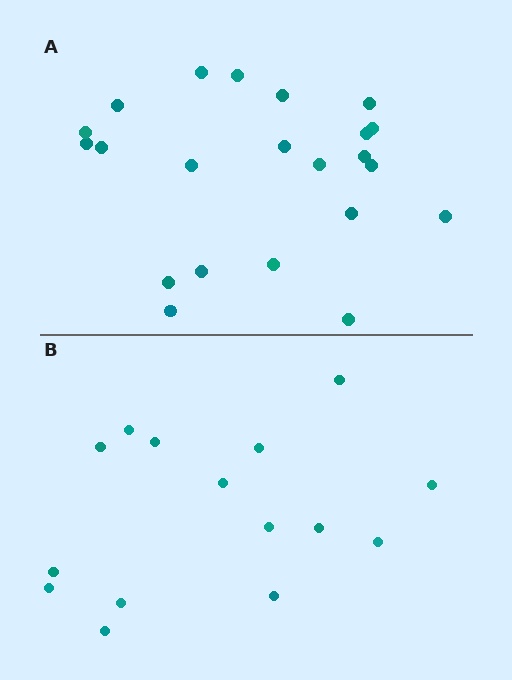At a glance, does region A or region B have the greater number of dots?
Region A (the top region) has more dots.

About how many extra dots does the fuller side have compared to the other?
Region A has roughly 8 or so more dots than region B.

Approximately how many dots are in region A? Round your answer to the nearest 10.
About 20 dots. (The exact count is 22, which rounds to 20.)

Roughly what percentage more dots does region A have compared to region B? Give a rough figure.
About 45% more.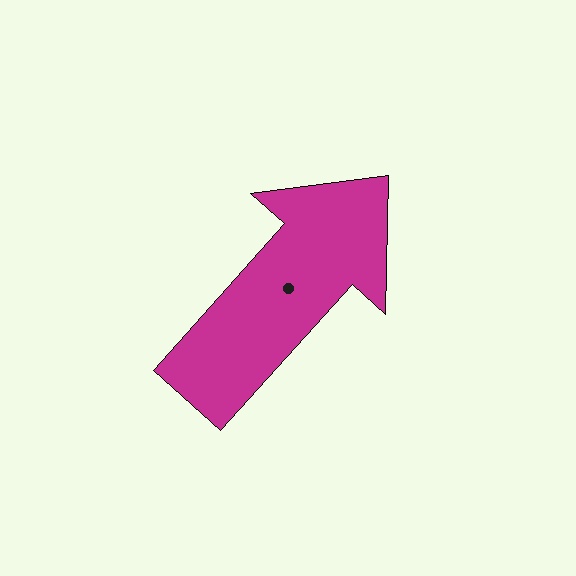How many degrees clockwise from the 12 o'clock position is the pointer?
Approximately 42 degrees.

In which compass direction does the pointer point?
Northeast.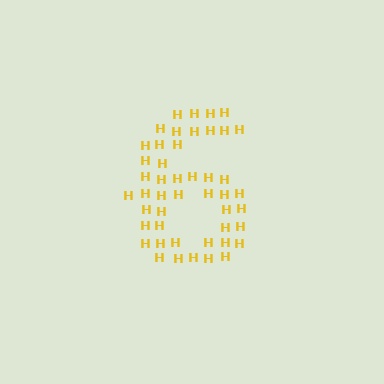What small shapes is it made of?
It is made of small letter H's.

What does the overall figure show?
The overall figure shows the digit 6.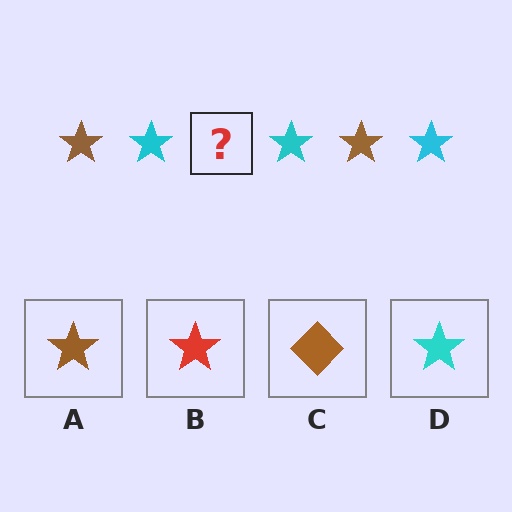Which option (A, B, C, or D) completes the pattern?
A.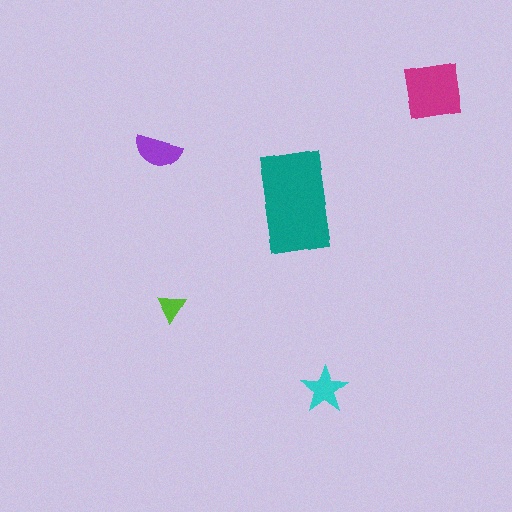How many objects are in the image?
There are 5 objects in the image.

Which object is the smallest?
The lime triangle.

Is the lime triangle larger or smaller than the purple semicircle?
Smaller.